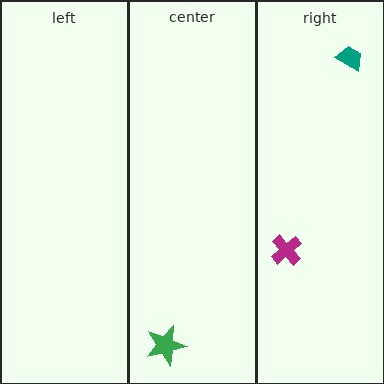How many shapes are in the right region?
2.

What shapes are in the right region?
The teal trapezoid, the magenta cross.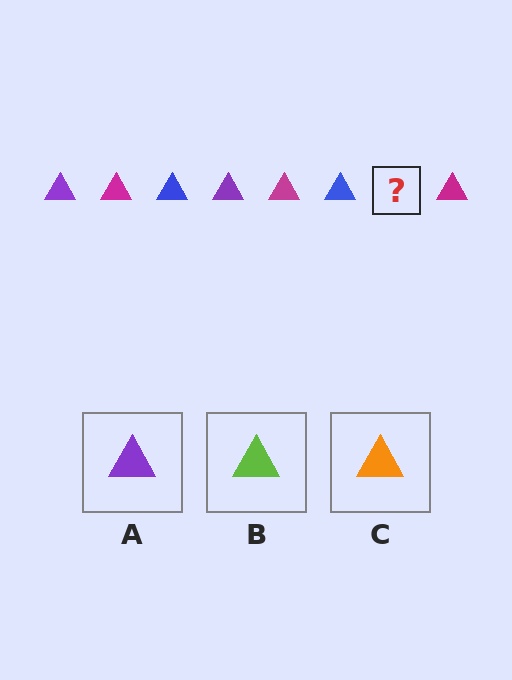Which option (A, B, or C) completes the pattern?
A.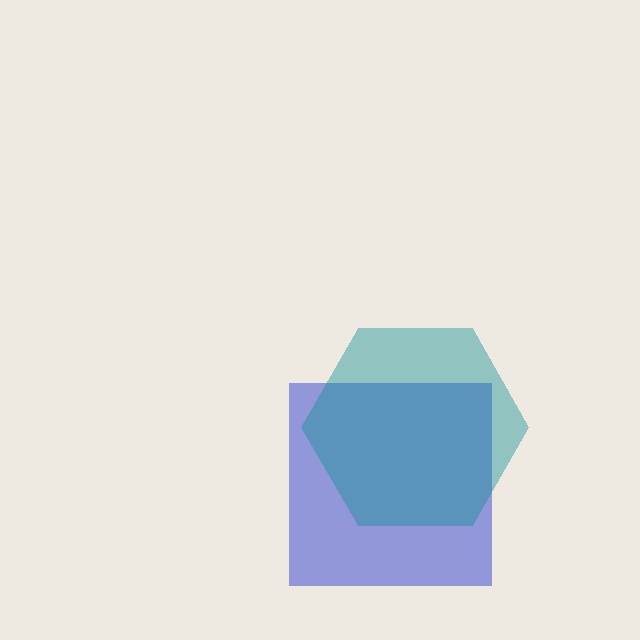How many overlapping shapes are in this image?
There are 2 overlapping shapes in the image.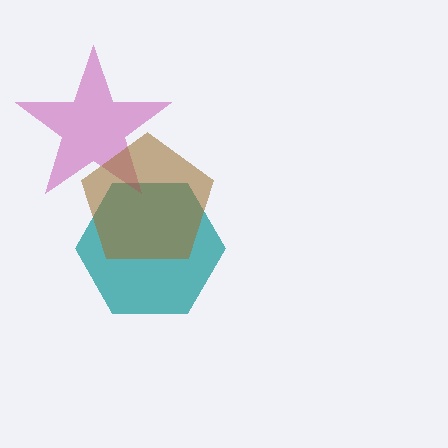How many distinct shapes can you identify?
There are 3 distinct shapes: a teal hexagon, a magenta star, a brown pentagon.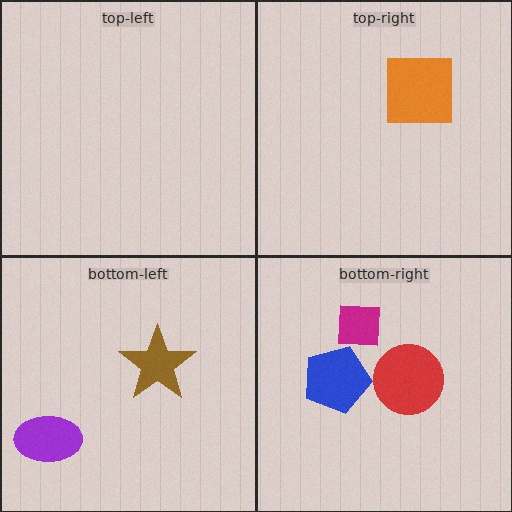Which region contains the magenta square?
The bottom-right region.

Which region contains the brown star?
The bottom-left region.